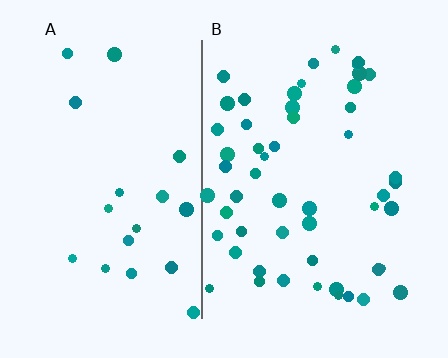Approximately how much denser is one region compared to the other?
Approximately 2.7× — region B over region A.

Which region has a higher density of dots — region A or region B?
B (the right).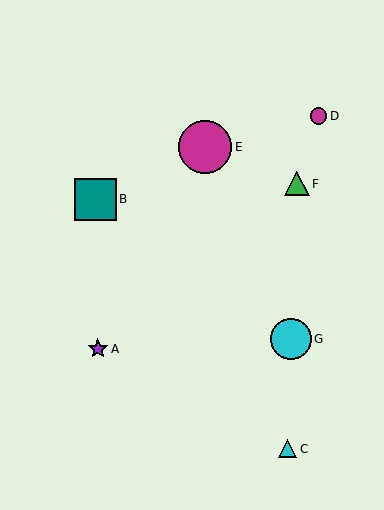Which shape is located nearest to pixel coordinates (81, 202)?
The teal square (labeled B) at (95, 199) is nearest to that location.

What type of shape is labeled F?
Shape F is a green triangle.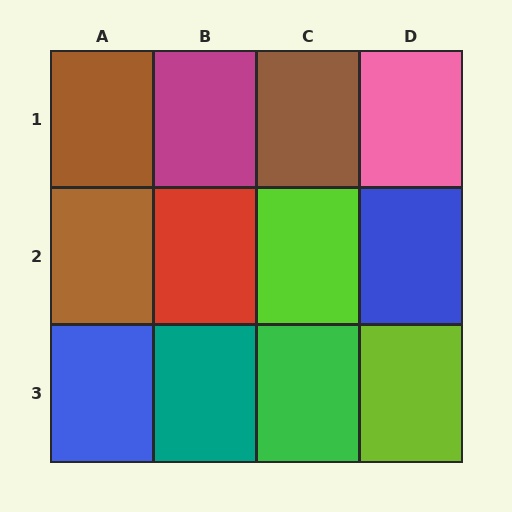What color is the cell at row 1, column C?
Brown.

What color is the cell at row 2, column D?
Blue.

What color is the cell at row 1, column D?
Pink.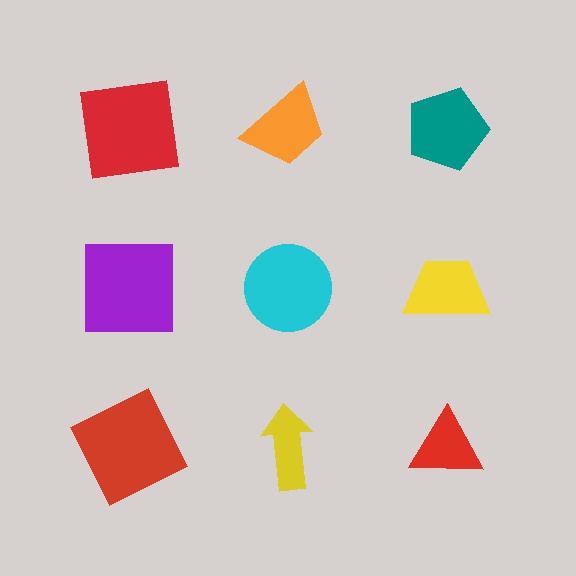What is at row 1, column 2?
An orange trapezoid.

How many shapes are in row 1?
3 shapes.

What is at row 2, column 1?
A purple square.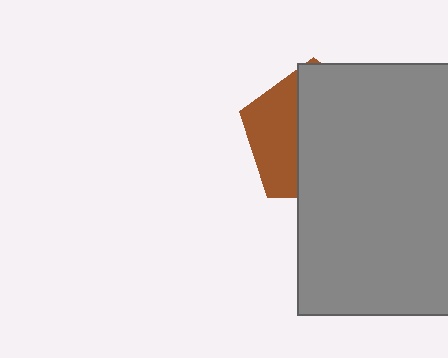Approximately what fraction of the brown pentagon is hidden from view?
Roughly 64% of the brown pentagon is hidden behind the gray rectangle.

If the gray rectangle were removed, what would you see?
You would see the complete brown pentagon.